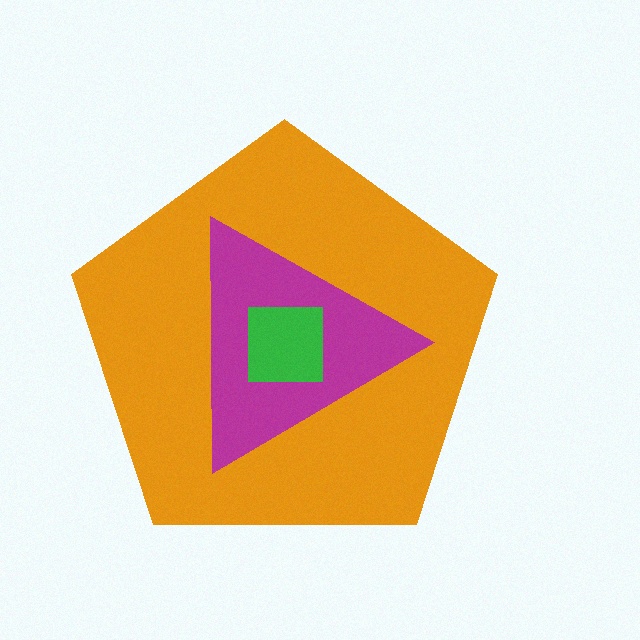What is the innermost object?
The green square.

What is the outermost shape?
The orange pentagon.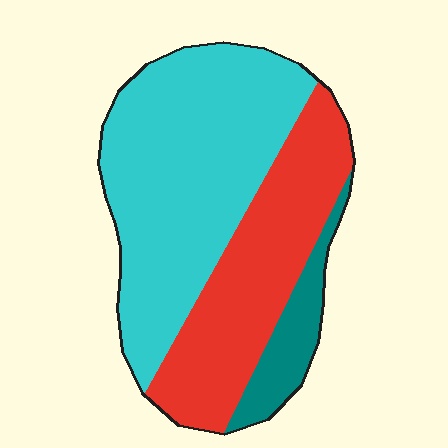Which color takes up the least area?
Teal, at roughly 10%.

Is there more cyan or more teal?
Cyan.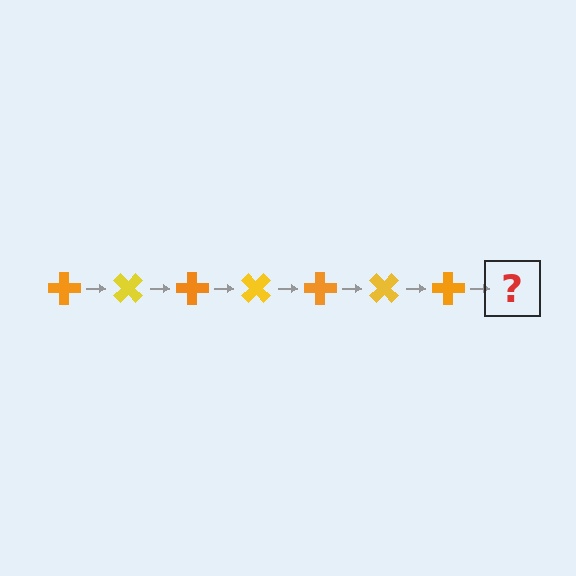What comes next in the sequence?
The next element should be a yellow cross, rotated 315 degrees from the start.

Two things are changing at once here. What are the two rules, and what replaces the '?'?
The two rules are that it rotates 45 degrees each step and the color cycles through orange and yellow. The '?' should be a yellow cross, rotated 315 degrees from the start.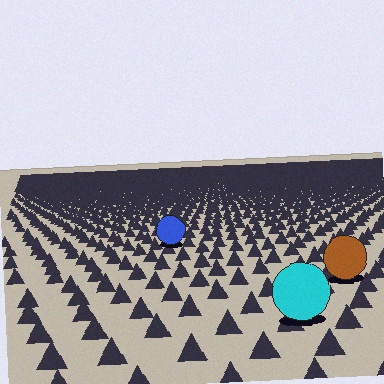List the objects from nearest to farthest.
From nearest to farthest: the cyan circle, the brown circle, the blue circle.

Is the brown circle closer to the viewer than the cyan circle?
No. The cyan circle is closer — you can tell from the texture gradient: the ground texture is coarser near it.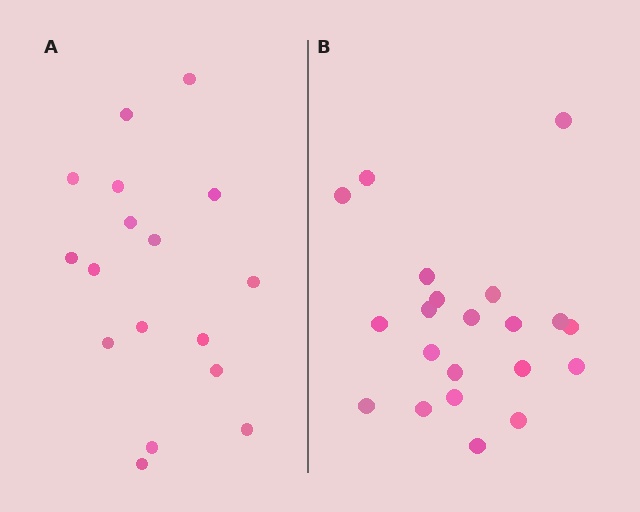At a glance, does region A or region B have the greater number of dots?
Region B (the right region) has more dots.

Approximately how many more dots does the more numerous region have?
Region B has about 4 more dots than region A.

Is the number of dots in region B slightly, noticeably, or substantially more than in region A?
Region B has only slightly more — the two regions are fairly close. The ratio is roughly 1.2 to 1.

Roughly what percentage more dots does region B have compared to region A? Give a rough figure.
About 25% more.